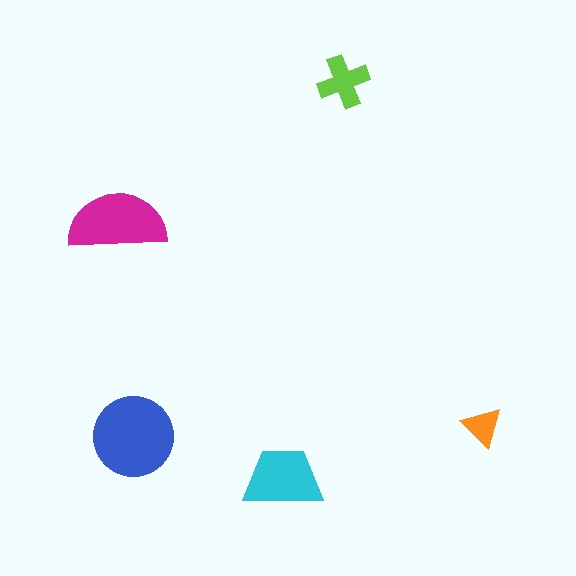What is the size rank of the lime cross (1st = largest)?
4th.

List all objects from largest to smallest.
The blue circle, the magenta semicircle, the cyan trapezoid, the lime cross, the orange triangle.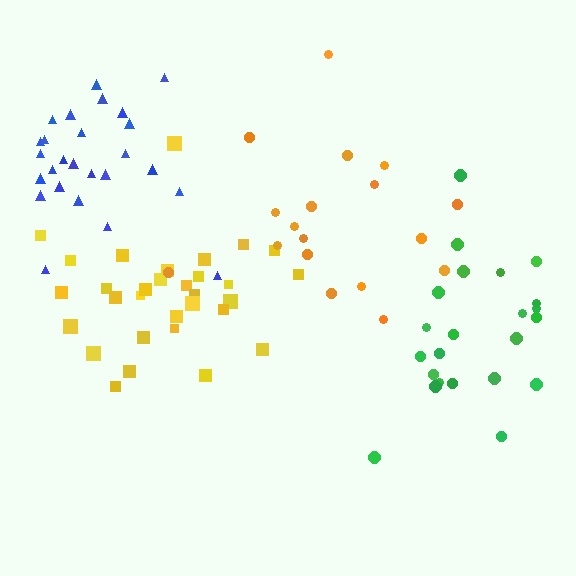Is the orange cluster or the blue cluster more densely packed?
Blue.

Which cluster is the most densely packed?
Yellow.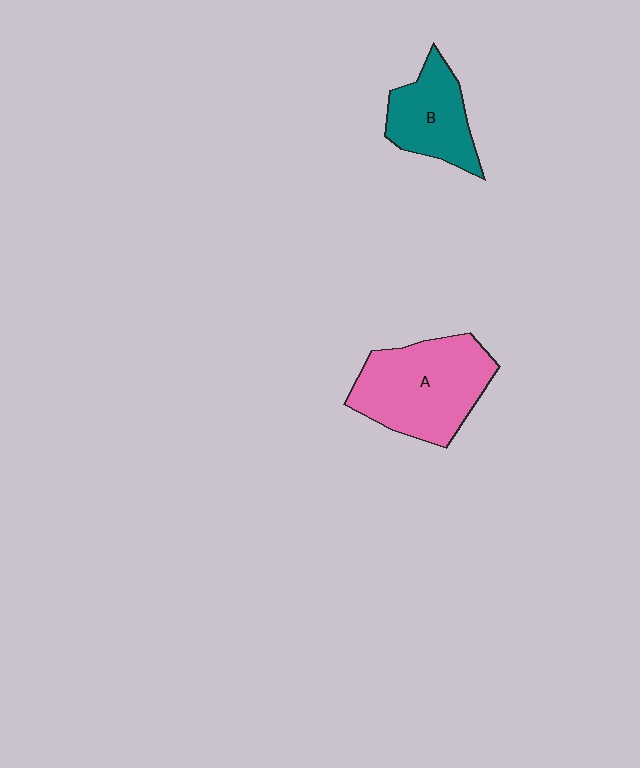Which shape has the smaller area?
Shape B (teal).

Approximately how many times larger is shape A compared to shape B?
Approximately 1.6 times.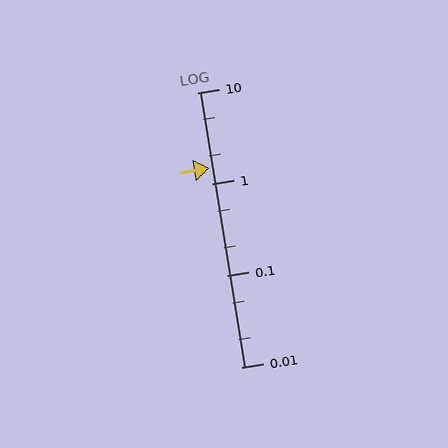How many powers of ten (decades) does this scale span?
The scale spans 3 decades, from 0.01 to 10.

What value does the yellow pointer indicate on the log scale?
The pointer indicates approximately 1.5.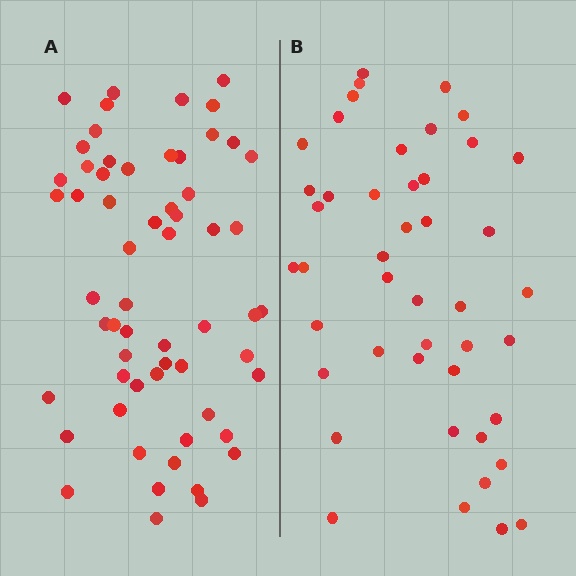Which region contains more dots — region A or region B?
Region A (the left region) has more dots.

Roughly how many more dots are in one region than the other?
Region A has approximately 15 more dots than region B.